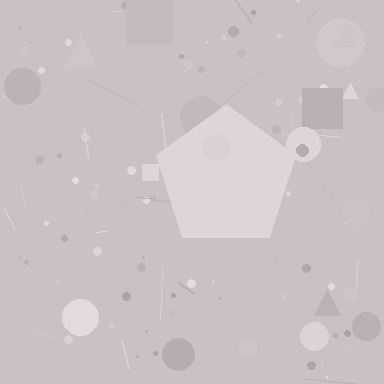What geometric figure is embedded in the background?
A pentagon is embedded in the background.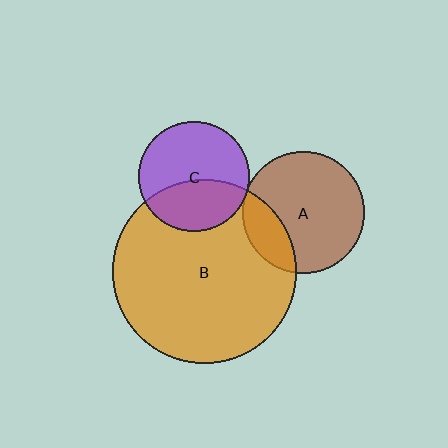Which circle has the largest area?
Circle B (orange).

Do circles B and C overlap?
Yes.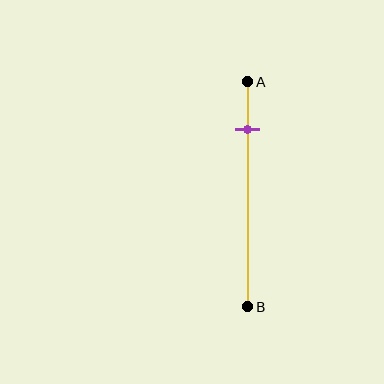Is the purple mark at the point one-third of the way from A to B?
No, the mark is at about 20% from A, not at the 33% one-third point.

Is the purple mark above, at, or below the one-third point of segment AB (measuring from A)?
The purple mark is above the one-third point of segment AB.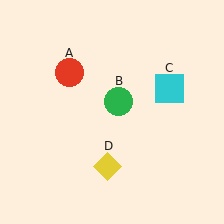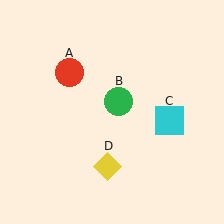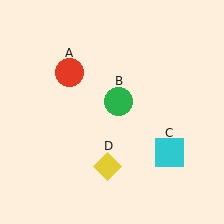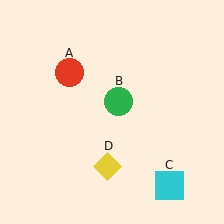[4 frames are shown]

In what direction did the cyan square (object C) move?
The cyan square (object C) moved down.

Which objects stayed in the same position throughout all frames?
Red circle (object A) and green circle (object B) and yellow diamond (object D) remained stationary.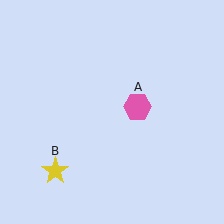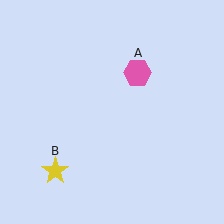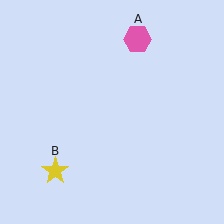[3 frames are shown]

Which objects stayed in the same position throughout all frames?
Yellow star (object B) remained stationary.